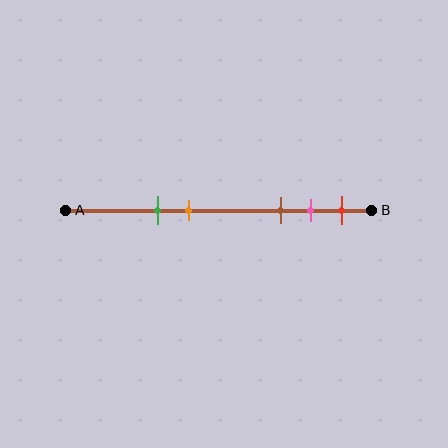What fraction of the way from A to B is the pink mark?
The pink mark is approximately 80% (0.8) of the way from A to B.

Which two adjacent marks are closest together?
The pink and red marks are the closest adjacent pair.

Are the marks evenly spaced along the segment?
No, the marks are not evenly spaced.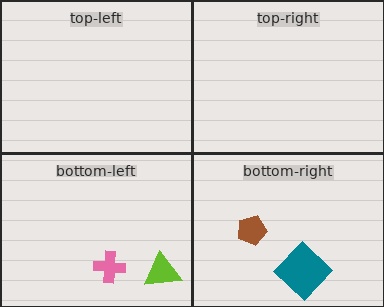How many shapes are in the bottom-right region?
2.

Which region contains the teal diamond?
The bottom-right region.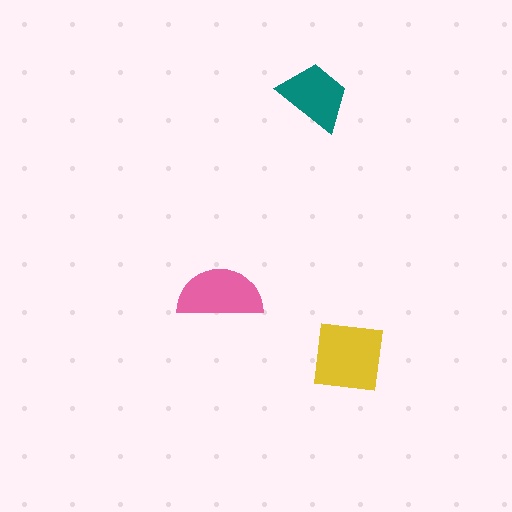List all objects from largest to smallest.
The yellow square, the pink semicircle, the teal trapezoid.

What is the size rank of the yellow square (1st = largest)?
1st.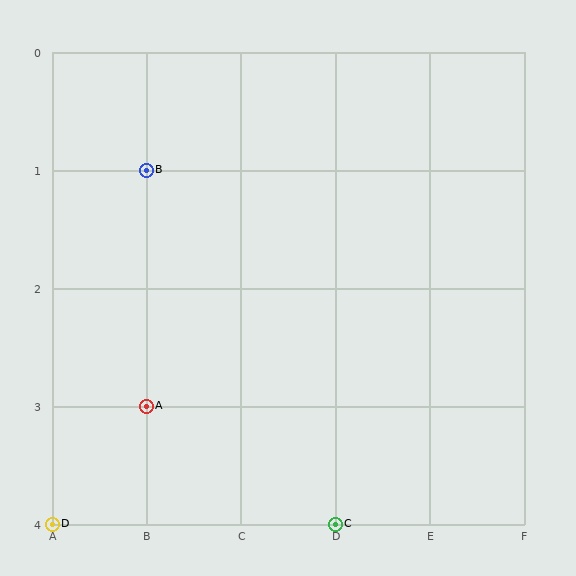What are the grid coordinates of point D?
Point D is at grid coordinates (A, 4).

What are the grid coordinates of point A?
Point A is at grid coordinates (B, 3).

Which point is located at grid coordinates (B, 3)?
Point A is at (B, 3).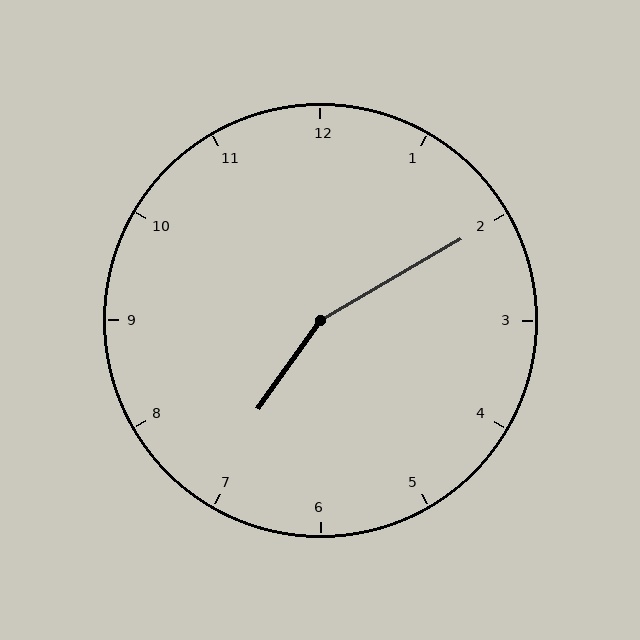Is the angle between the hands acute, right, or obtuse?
It is obtuse.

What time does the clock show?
7:10.